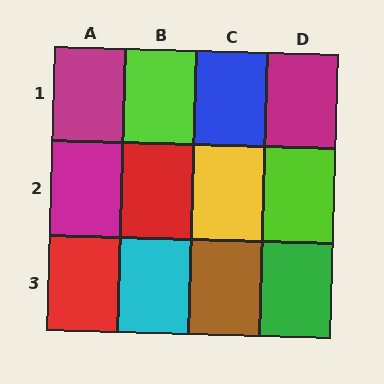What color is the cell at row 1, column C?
Blue.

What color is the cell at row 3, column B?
Cyan.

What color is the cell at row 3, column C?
Brown.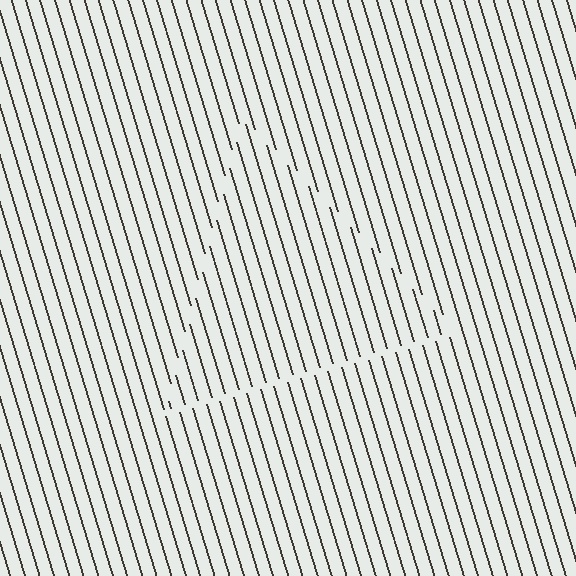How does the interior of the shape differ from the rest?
The interior of the shape contains the same grating, shifted by half a period — the contour is defined by the phase discontinuity where line-ends from the inner and outer gratings abut.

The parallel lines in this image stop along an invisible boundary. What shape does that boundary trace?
An illusory triangle. The interior of the shape contains the same grating, shifted by half a period — the contour is defined by the phase discontinuity where line-ends from the inner and outer gratings abut.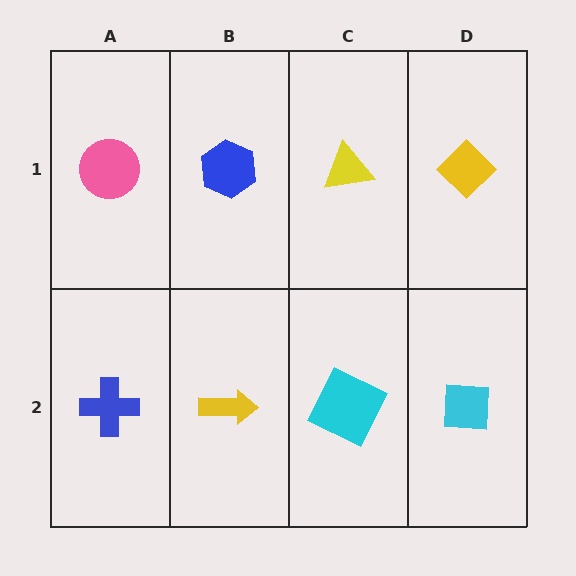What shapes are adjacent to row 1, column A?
A blue cross (row 2, column A), a blue hexagon (row 1, column B).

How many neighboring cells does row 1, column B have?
3.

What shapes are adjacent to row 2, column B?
A blue hexagon (row 1, column B), a blue cross (row 2, column A), a cyan square (row 2, column C).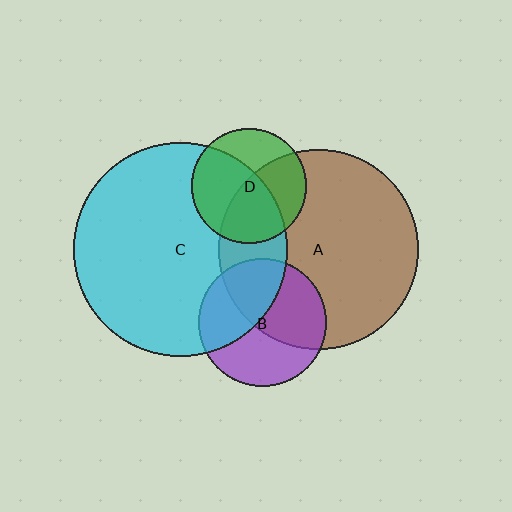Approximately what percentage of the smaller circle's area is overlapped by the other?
Approximately 25%.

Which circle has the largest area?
Circle C (cyan).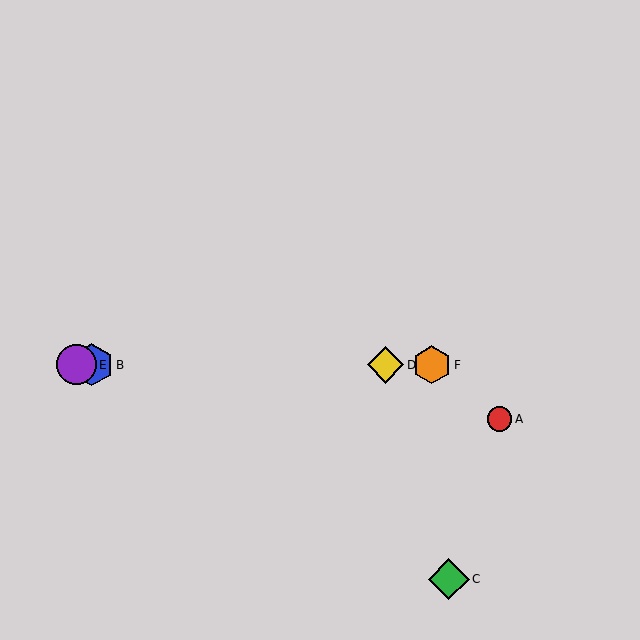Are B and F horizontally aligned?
Yes, both are at y≈365.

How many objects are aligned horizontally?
4 objects (B, D, E, F) are aligned horizontally.